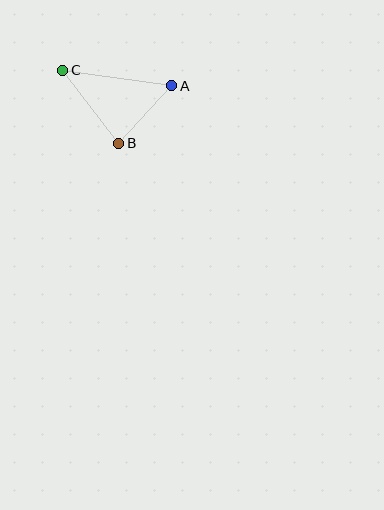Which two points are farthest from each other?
Points A and C are farthest from each other.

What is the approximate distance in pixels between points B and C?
The distance between B and C is approximately 92 pixels.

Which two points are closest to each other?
Points A and B are closest to each other.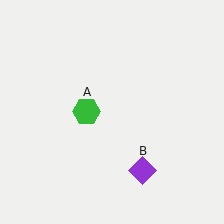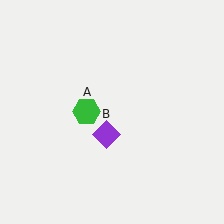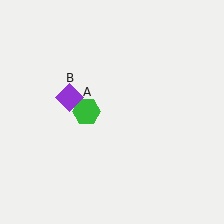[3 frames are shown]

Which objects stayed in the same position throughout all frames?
Green hexagon (object A) remained stationary.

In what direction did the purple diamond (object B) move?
The purple diamond (object B) moved up and to the left.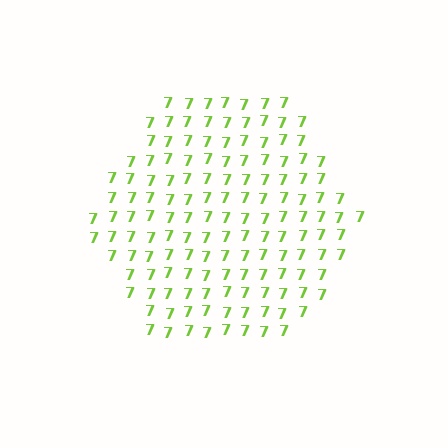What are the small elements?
The small elements are digit 7's.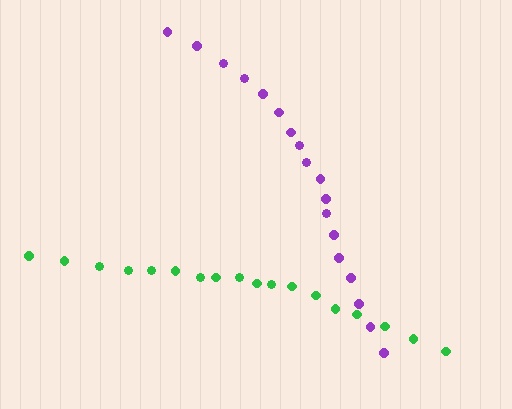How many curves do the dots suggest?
There are 2 distinct paths.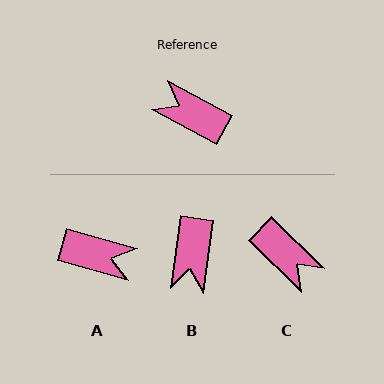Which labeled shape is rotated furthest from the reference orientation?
A, about 168 degrees away.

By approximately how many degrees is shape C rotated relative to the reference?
Approximately 164 degrees counter-clockwise.